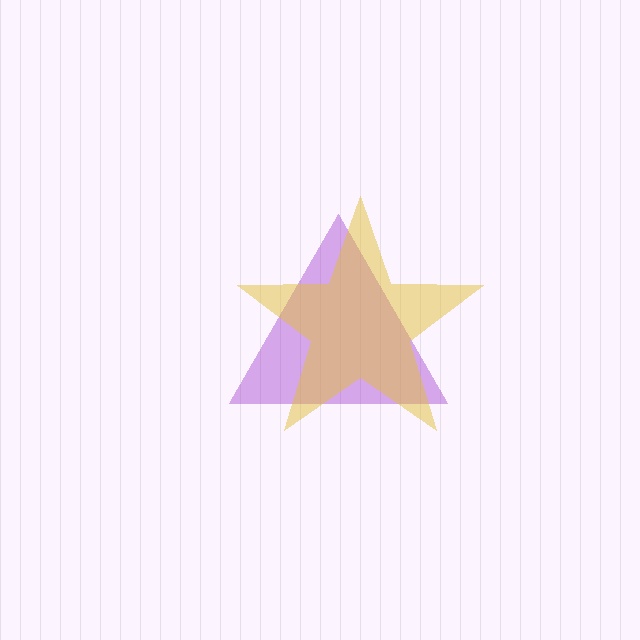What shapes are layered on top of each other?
The layered shapes are: a purple triangle, a yellow star.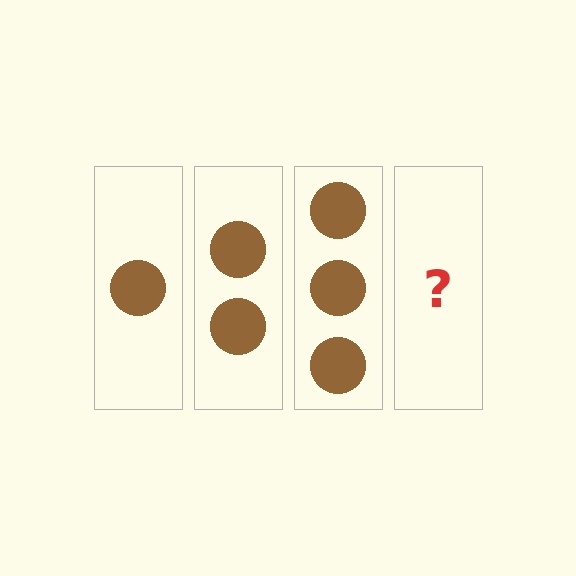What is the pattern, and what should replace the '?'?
The pattern is that each step adds one more circle. The '?' should be 4 circles.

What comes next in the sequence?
The next element should be 4 circles.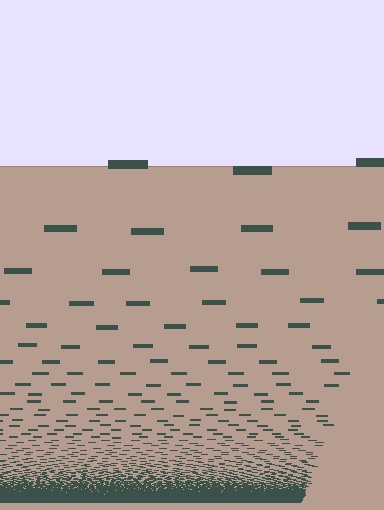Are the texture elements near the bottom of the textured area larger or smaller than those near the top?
Smaller. The gradient is inverted — elements near the bottom are smaller and denser.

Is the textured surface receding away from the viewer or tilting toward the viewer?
The surface appears to tilt toward the viewer. Texture elements get larger and sparser toward the top.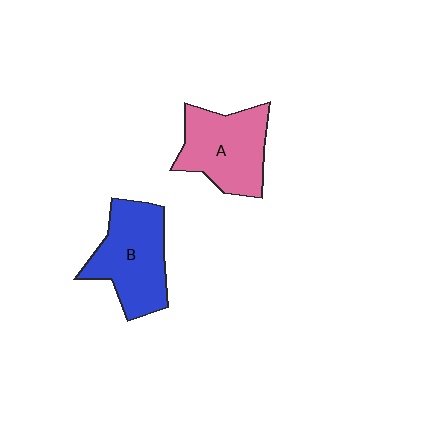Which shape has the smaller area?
Shape A (pink).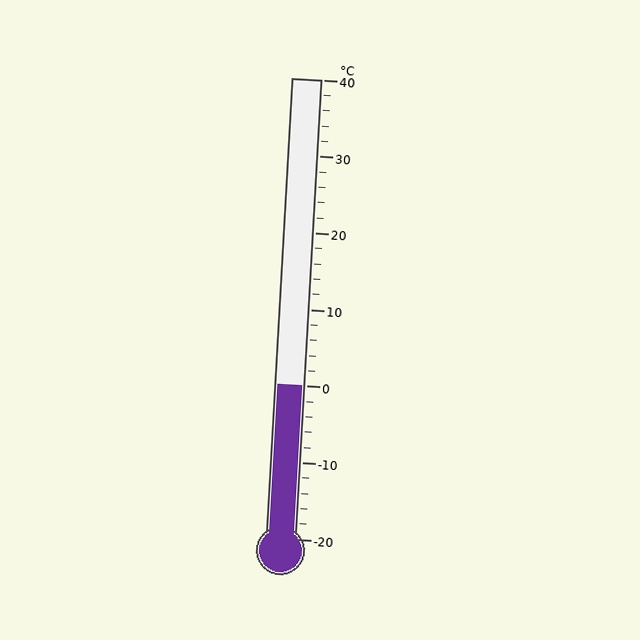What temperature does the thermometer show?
The thermometer shows approximately 0°C.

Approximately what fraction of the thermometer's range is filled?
The thermometer is filled to approximately 35% of its range.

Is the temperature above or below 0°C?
The temperature is at 0°C.